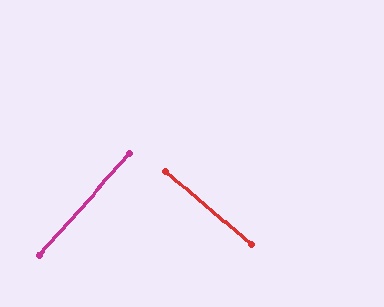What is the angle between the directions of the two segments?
Approximately 89 degrees.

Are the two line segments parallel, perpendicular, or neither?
Perpendicular — they meet at approximately 89°.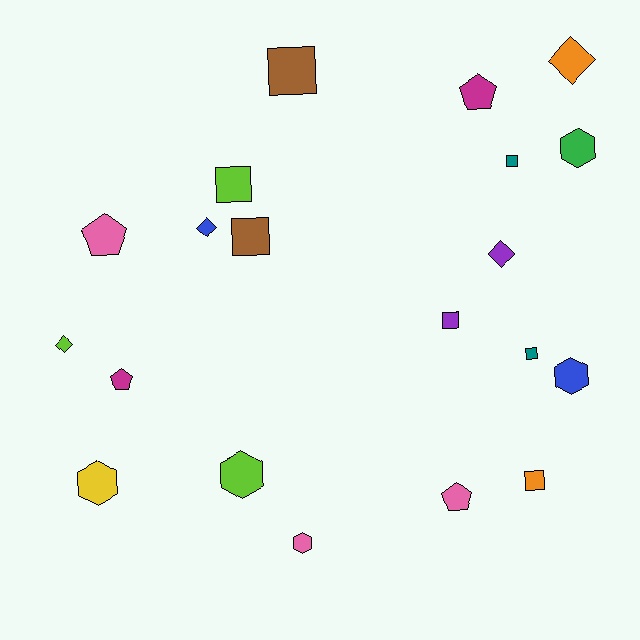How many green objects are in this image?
There is 1 green object.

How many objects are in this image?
There are 20 objects.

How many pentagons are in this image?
There are 4 pentagons.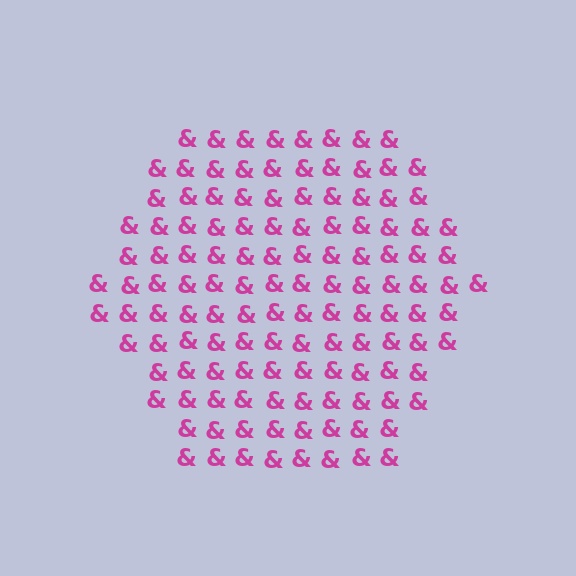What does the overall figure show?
The overall figure shows a hexagon.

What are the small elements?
The small elements are ampersands.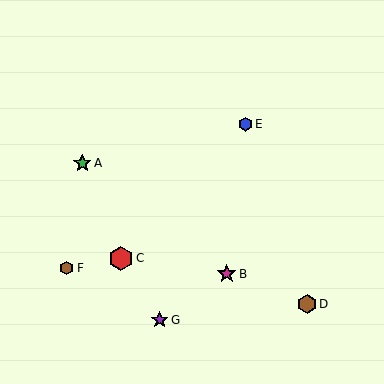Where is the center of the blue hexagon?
The center of the blue hexagon is at (245, 124).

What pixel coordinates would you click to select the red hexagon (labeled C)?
Click at (121, 258) to select the red hexagon C.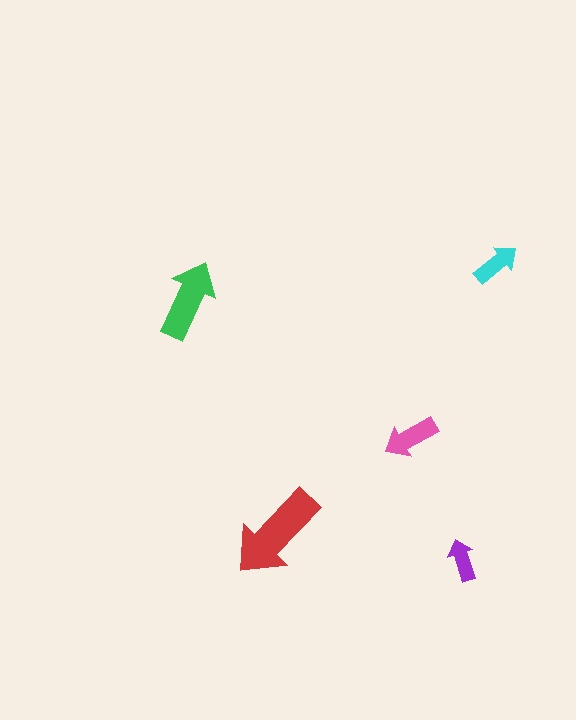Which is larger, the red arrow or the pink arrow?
The red one.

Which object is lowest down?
The purple arrow is bottommost.